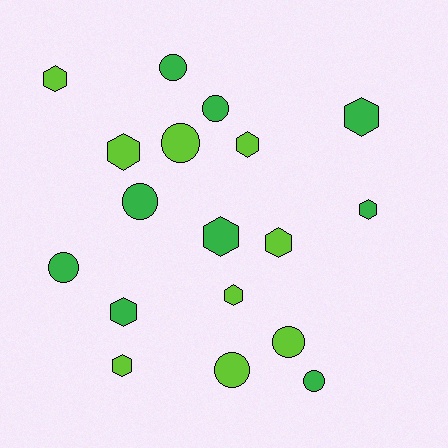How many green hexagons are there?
There are 4 green hexagons.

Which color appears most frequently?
Lime, with 9 objects.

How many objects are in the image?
There are 18 objects.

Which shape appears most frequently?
Hexagon, with 10 objects.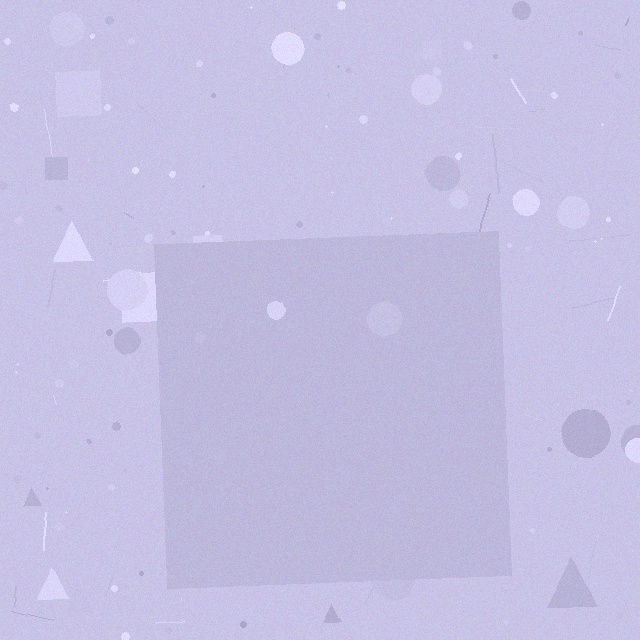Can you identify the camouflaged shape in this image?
The camouflaged shape is a square.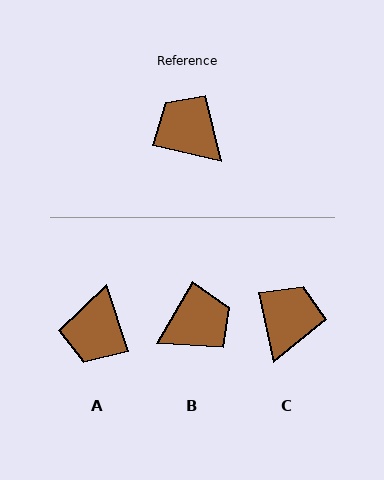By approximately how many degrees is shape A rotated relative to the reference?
Approximately 120 degrees counter-clockwise.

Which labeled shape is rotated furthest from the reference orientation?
A, about 120 degrees away.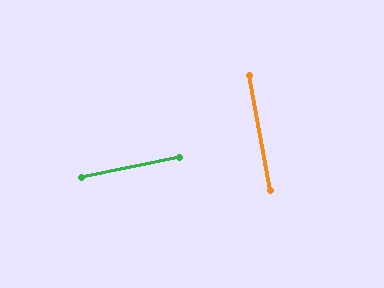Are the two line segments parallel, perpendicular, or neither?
Perpendicular — they meet at approximately 89°.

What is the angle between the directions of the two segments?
Approximately 89 degrees.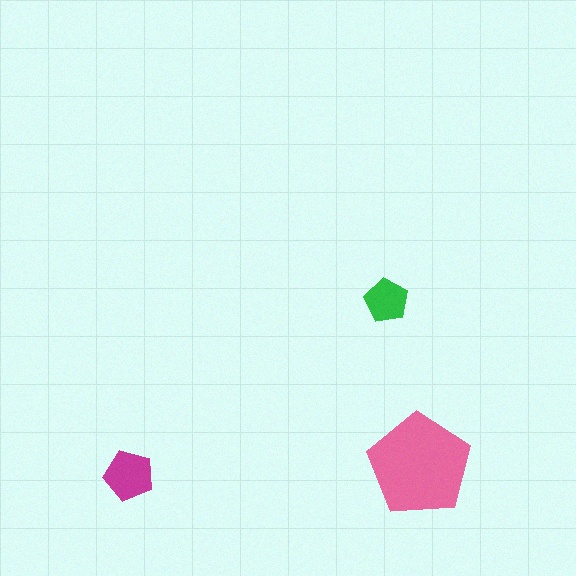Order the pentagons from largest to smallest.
the pink one, the magenta one, the green one.